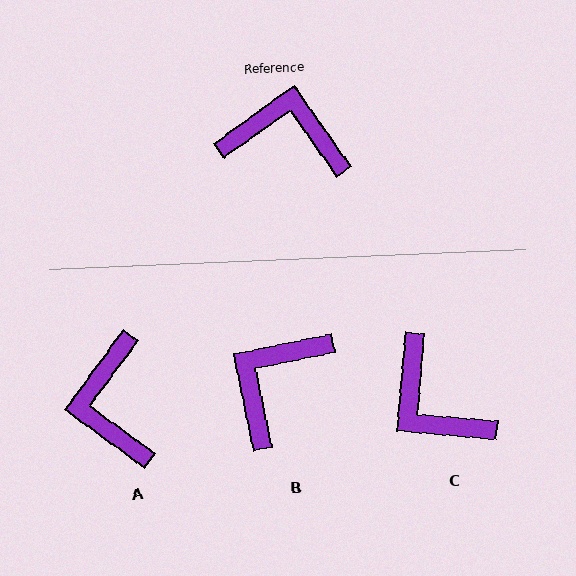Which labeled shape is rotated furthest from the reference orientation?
C, about 140 degrees away.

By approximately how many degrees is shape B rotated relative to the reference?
Approximately 66 degrees counter-clockwise.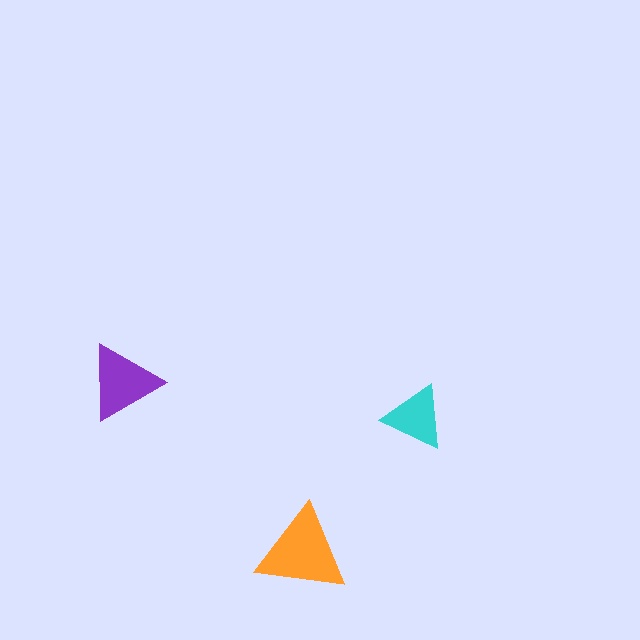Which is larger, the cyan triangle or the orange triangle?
The orange one.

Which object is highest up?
The purple triangle is topmost.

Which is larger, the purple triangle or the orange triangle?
The orange one.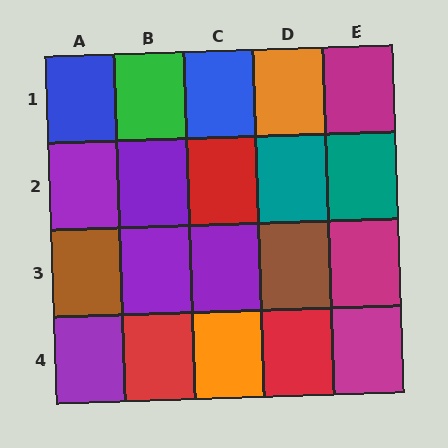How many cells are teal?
2 cells are teal.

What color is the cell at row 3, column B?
Purple.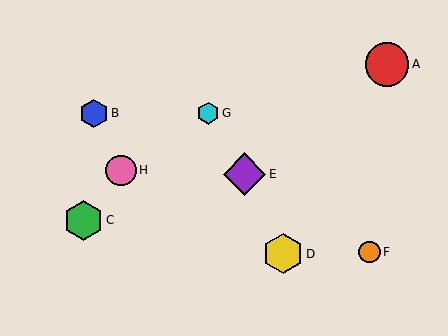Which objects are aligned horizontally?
Objects B, G are aligned horizontally.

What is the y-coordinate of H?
Object H is at y≈170.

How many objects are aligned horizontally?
2 objects (B, G) are aligned horizontally.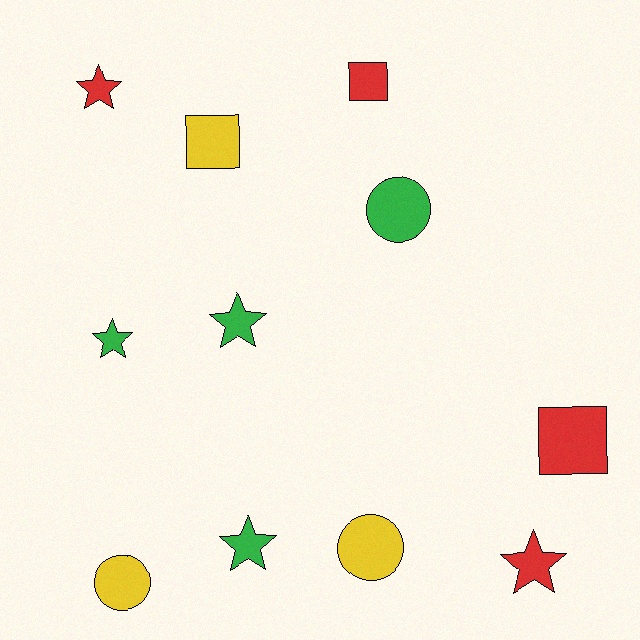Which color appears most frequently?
Red, with 4 objects.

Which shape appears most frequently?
Star, with 5 objects.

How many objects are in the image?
There are 11 objects.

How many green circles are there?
There is 1 green circle.